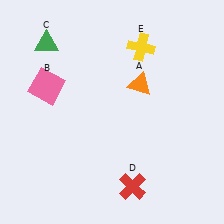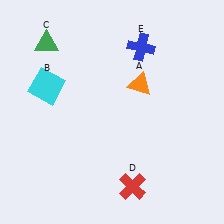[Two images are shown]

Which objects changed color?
B changed from pink to cyan. E changed from yellow to blue.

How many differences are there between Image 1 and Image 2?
There are 2 differences between the two images.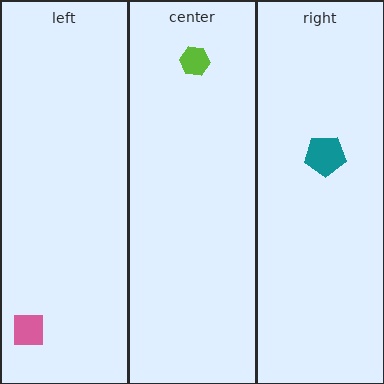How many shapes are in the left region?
1.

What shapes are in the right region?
The teal pentagon.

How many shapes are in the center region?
1.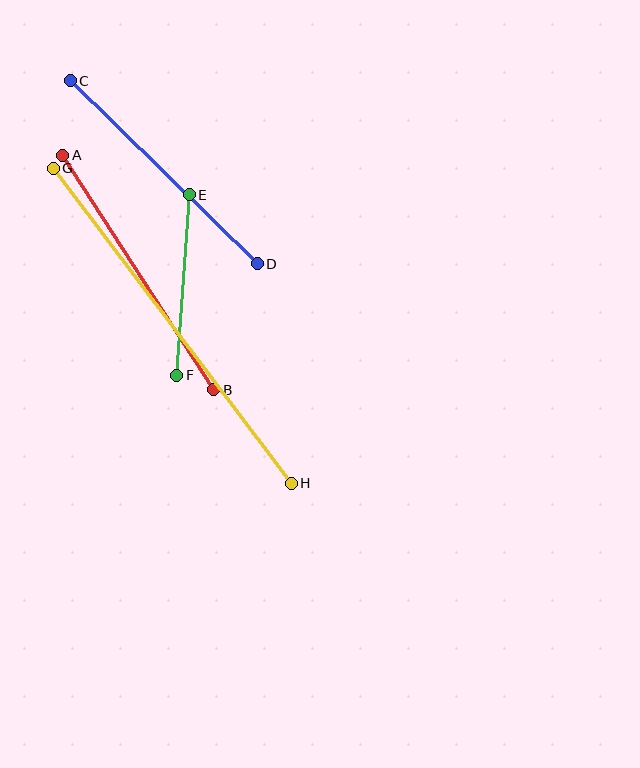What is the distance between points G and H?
The distance is approximately 395 pixels.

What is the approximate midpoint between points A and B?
The midpoint is at approximately (138, 273) pixels.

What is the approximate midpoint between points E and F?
The midpoint is at approximately (183, 285) pixels.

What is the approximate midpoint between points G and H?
The midpoint is at approximately (172, 326) pixels.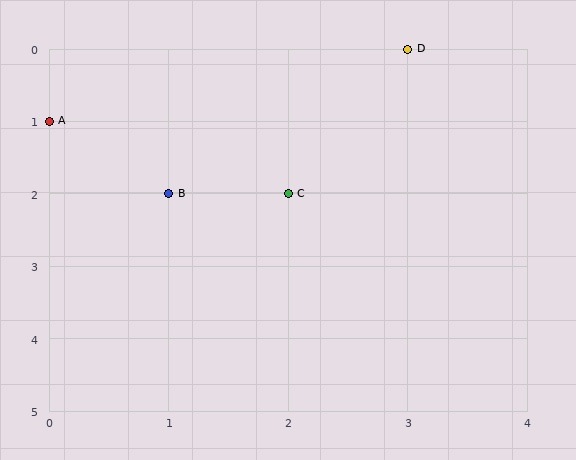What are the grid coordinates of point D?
Point D is at grid coordinates (3, 0).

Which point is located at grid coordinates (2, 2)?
Point C is at (2, 2).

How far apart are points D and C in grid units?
Points D and C are 1 column and 2 rows apart (about 2.2 grid units diagonally).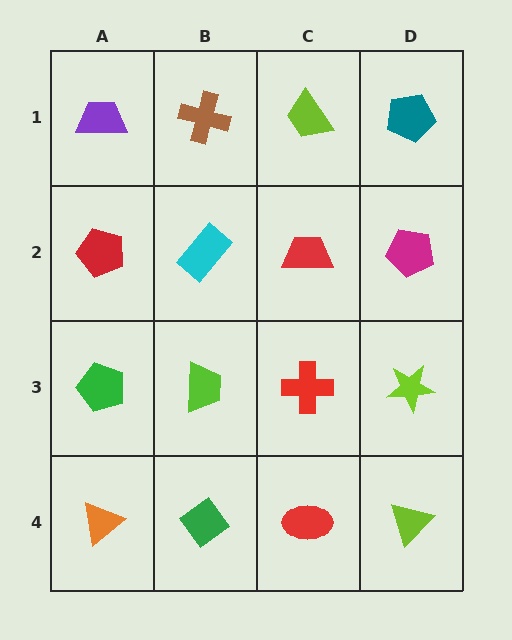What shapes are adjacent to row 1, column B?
A cyan rectangle (row 2, column B), a purple trapezoid (row 1, column A), a lime trapezoid (row 1, column C).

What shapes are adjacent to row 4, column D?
A lime star (row 3, column D), a red ellipse (row 4, column C).